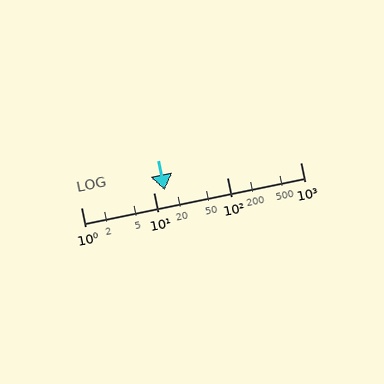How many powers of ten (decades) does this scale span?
The scale spans 3 decades, from 1 to 1000.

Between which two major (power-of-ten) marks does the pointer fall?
The pointer is between 10 and 100.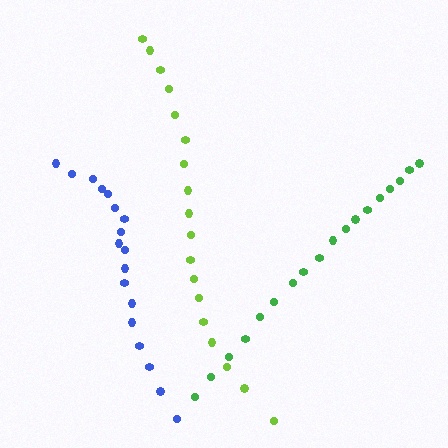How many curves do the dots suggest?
There are 3 distinct paths.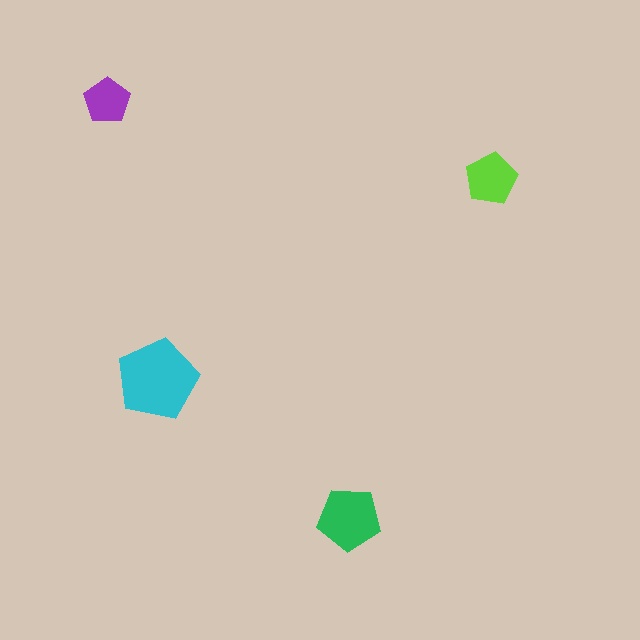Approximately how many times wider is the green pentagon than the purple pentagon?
About 1.5 times wider.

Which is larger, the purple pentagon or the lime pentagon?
The lime one.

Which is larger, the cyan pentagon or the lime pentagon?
The cyan one.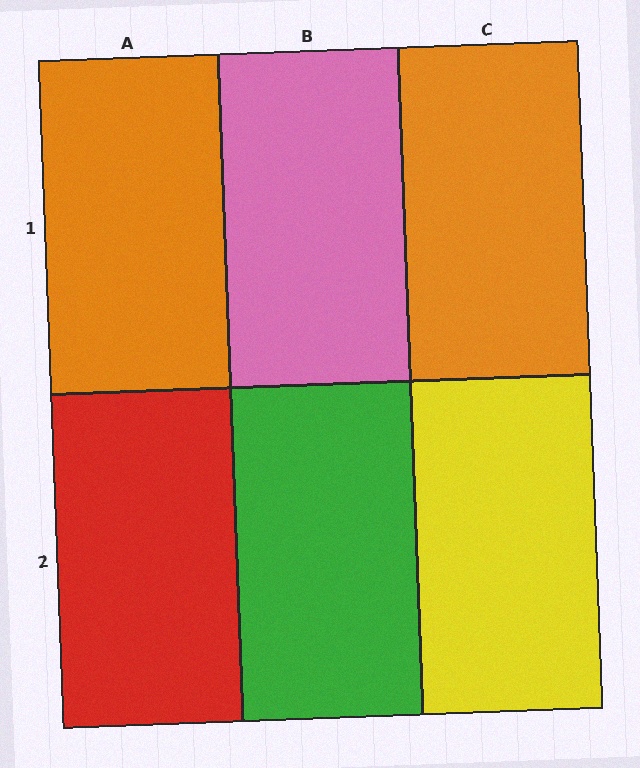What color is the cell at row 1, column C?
Orange.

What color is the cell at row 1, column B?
Pink.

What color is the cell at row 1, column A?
Orange.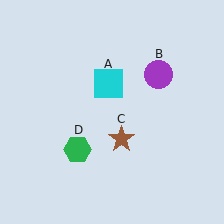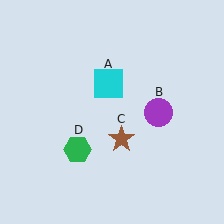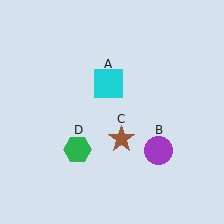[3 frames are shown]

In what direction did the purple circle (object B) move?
The purple circle (object B) moved down.